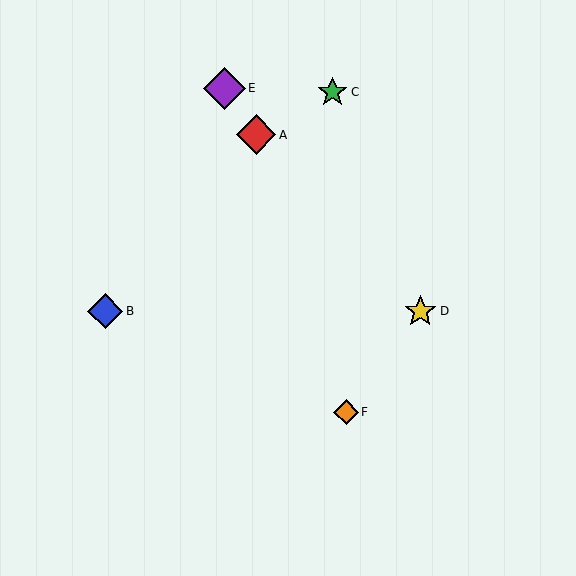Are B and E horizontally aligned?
No, B is at y≈311 and E is at y≈88.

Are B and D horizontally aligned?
Yes, both are at y≈311.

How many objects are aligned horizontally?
2 objects (B, D) are aligned horizontally.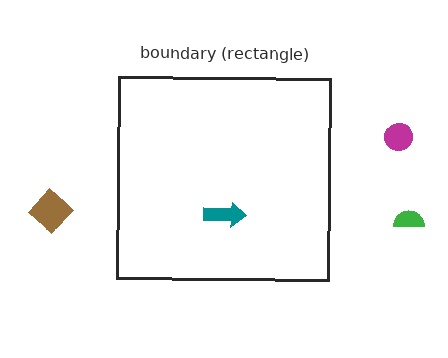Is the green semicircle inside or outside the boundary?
Outside.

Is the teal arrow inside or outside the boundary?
Inside.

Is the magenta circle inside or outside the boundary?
Outside.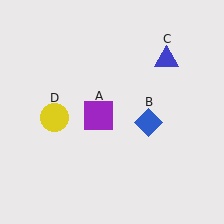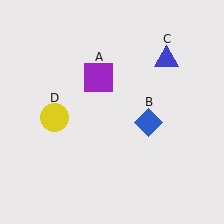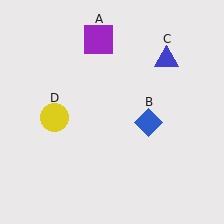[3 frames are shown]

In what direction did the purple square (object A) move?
The purple square (object A) moved up.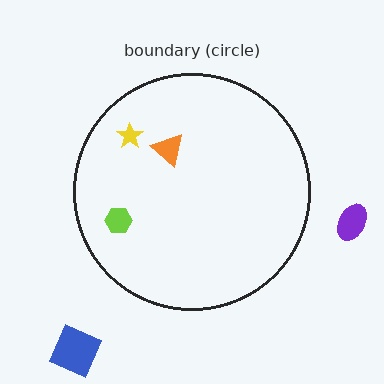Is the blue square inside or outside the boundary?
Outside.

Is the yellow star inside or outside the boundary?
Inside.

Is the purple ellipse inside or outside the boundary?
Outside.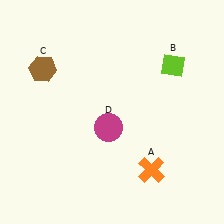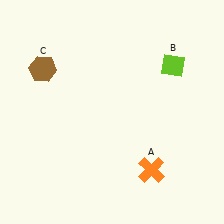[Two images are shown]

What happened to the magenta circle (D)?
The magenta circle (D) was removed in Image 2. It was in the bottom-left area of Image 1.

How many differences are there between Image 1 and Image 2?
There is 1 difference between the two images.